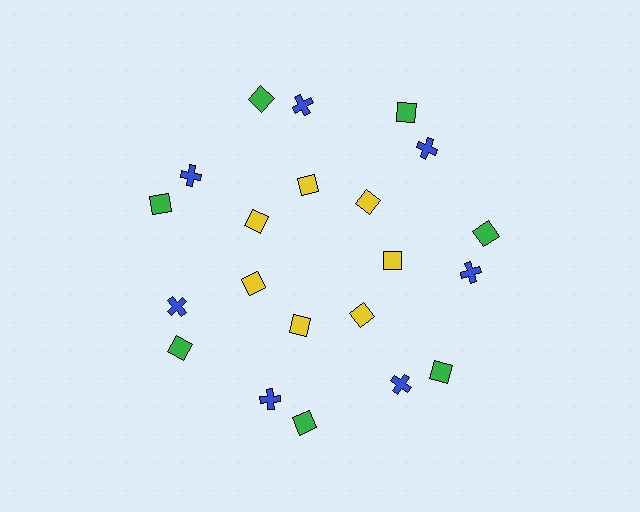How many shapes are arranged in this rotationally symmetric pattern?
There are 21 shapes, arranged in 7 groups of 3.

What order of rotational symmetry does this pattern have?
This pattern has 7-fold rotational symmetry.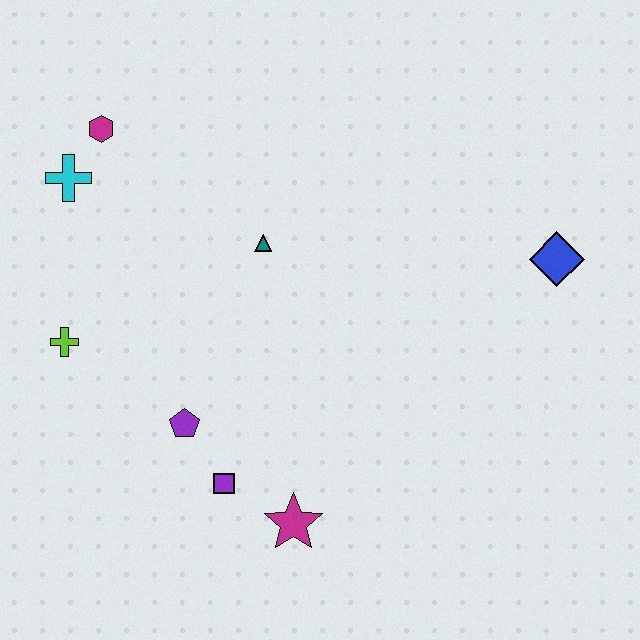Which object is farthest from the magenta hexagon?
The blue diamond is farthest from the magenta hexagon.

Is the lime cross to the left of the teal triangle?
Yes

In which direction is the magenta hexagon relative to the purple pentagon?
The magenta hexagon is above the purple pentagon.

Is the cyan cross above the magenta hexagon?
No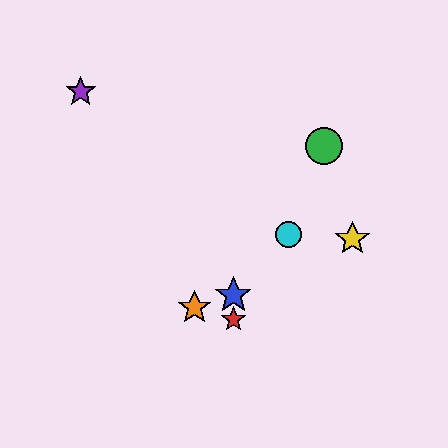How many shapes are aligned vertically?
2 shapes (the red star, the blue star) are aligned vertically.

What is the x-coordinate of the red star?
The red star is at x≈233.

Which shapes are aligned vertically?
The red star, the blue star are aligned vertically.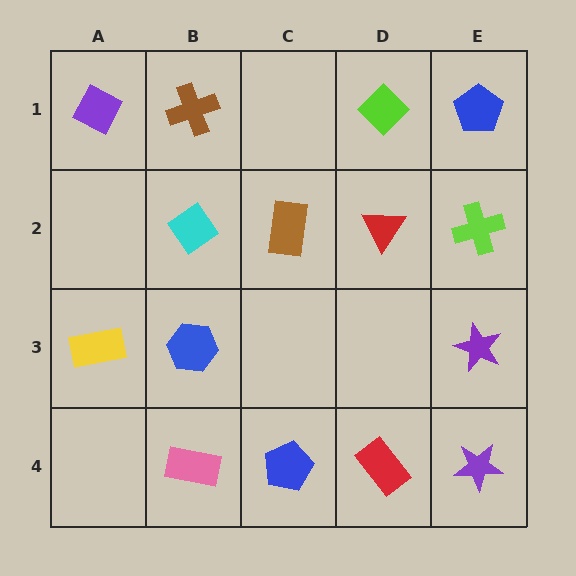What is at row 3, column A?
A yellow rectangle.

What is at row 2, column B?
A cyan diamond.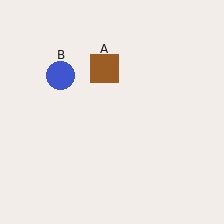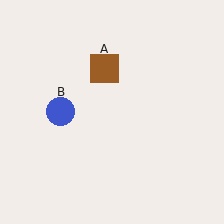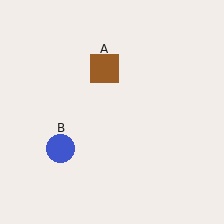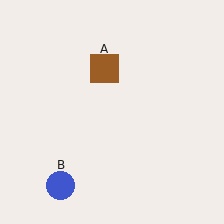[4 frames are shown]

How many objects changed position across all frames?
1 object changed position: blue circle (object B).